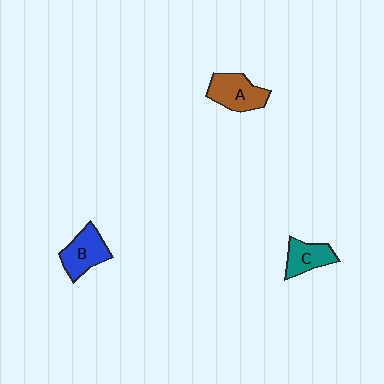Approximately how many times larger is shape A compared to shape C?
Approximately 1.3 times.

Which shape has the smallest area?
Shape C (teal).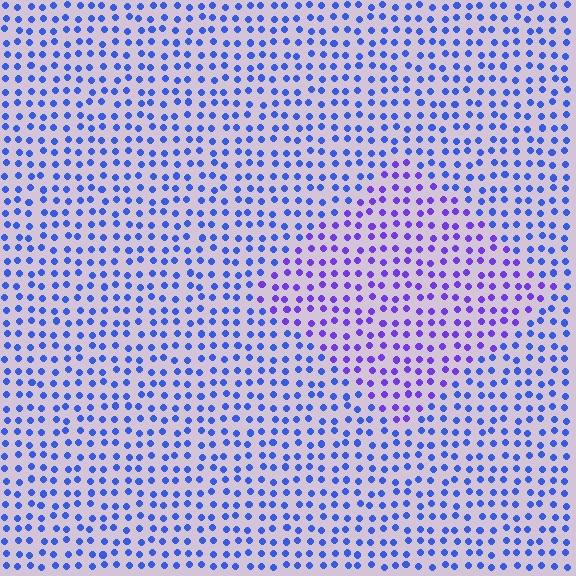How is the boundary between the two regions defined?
The boundary is defined purely by a slight shift in hue (about 34 degrees). Spacing, size, and orientation are identical on both sides.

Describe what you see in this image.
The image is filled with small blue elements in a uniform arrangement. A diamond-shaped region is visible where the elements are tinted to a slightly different hue, forming a subtle color boundary.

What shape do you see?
I see a diamond.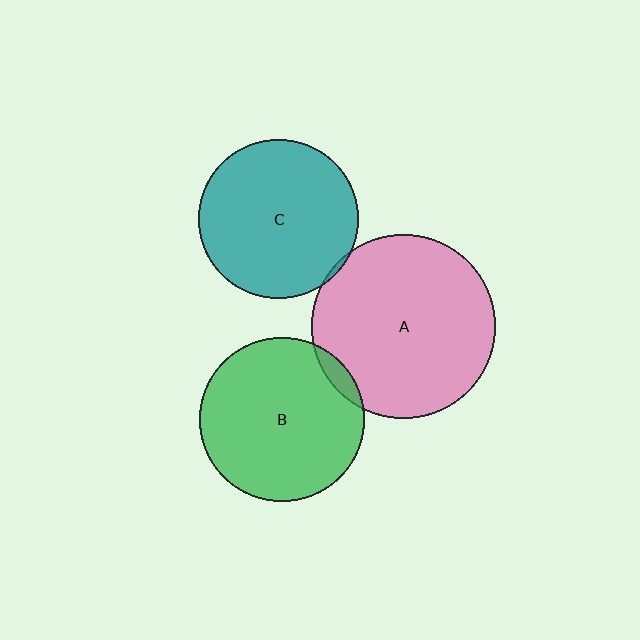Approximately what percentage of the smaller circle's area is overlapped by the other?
Approximately 5%.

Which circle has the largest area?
Circle A (pink).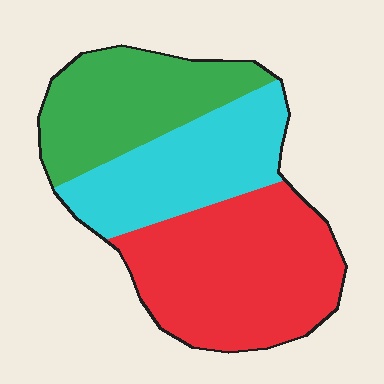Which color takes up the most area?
Red, at roughly 45%.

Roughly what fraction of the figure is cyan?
Cyan covers about 30% of the figure.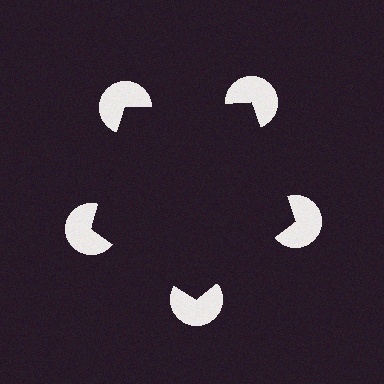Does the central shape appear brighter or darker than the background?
It typically appears slightly darker than the background, even though no actual brightness change is drawn.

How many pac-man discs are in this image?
There are 5 — one at each vertex of the illusory pentagon.